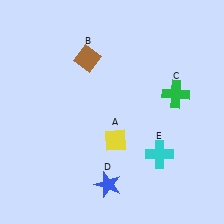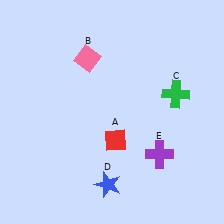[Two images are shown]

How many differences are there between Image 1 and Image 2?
There are 3 differences between the two images.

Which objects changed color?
A changed from yellow to red. B changed from brown to pink. E changed from cyan to purple.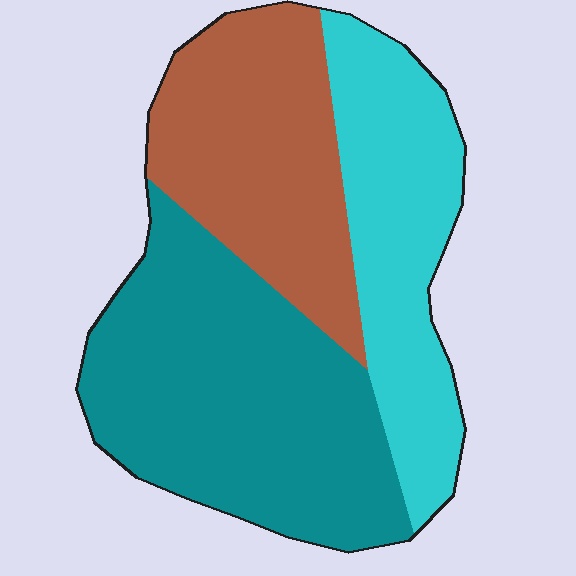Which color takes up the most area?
Teal, at roughly 45%.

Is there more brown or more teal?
Teal.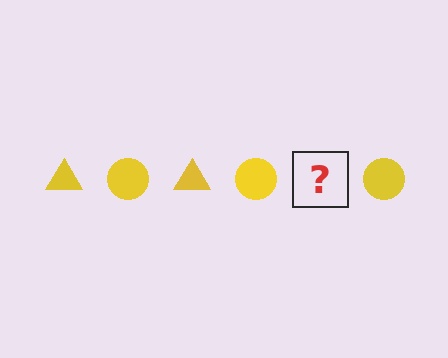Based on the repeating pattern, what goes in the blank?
The blank should be a yellow triangle.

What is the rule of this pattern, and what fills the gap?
The rule is that the pattern cycles through triangle, circle shapes in yellow. The gap should be filled with a yellow triangle.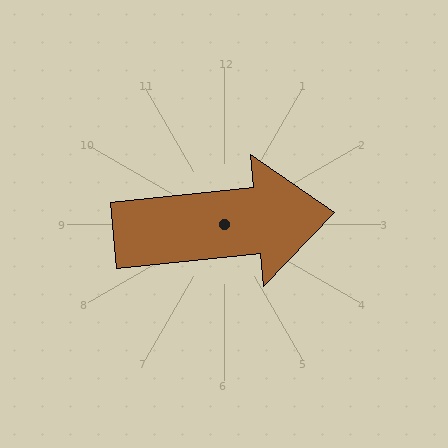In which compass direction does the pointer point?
East.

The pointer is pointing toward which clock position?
Roughly 3 o'clock.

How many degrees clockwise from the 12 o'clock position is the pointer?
Approximately 84 degrees.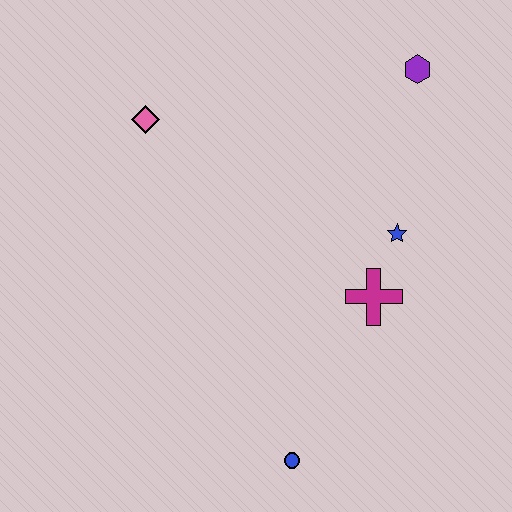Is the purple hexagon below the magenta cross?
No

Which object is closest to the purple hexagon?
The blue star is closest to the purple hexagon.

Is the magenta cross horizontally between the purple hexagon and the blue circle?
Yes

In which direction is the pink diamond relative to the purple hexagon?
The pink diamond is to the left of the purple hexagon.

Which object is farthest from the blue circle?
The purple hexagon is farthest from the blue circle.